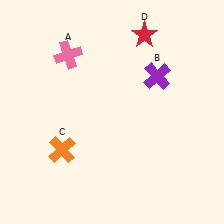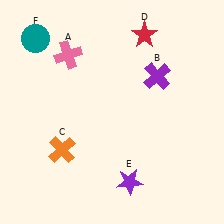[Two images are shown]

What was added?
A purple star (E), a teal circle (F) were added in Image 2.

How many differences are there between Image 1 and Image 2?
There are 2 differences between the two images.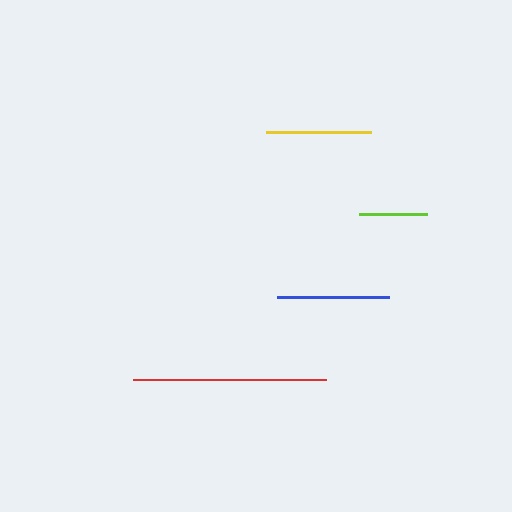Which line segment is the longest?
The red line is the longest at approximately 193 pixels.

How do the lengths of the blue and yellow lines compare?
The blue and yellow lines are approximately the same length.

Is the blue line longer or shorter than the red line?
The red line is longer than the blue line.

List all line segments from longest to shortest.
From longest to shortest: red, blue, yellow, lime.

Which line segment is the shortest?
The lime line is the shortest at approximately 69 pixels.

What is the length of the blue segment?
The blue segment is approximately 111 pixels long.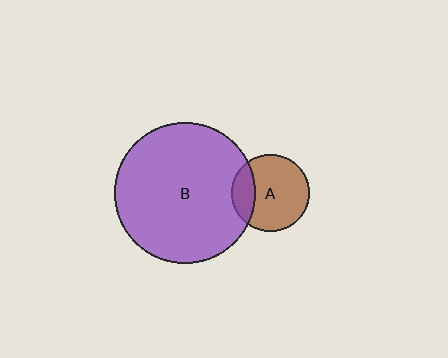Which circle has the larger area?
Circle B (purple).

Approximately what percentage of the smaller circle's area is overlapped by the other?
Approximately 20%.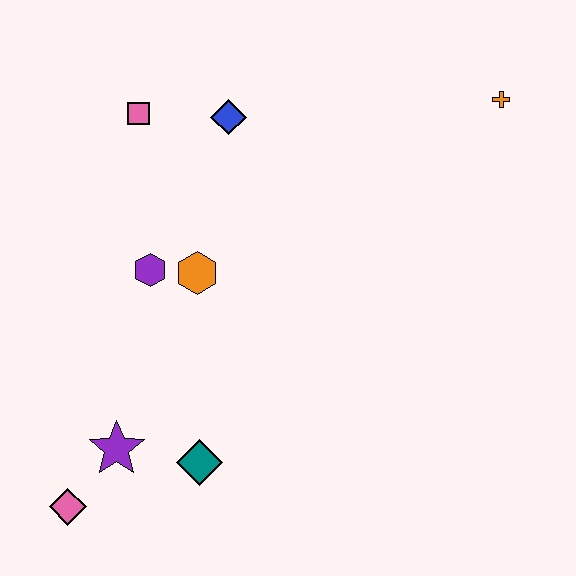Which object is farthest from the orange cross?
The pink diamond is farthest from the orange cross.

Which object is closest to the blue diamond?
The pink square is closest to the blue diamond.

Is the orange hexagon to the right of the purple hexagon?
Yes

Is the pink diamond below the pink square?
Yes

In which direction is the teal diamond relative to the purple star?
The teal diamond is to the right of the purple star.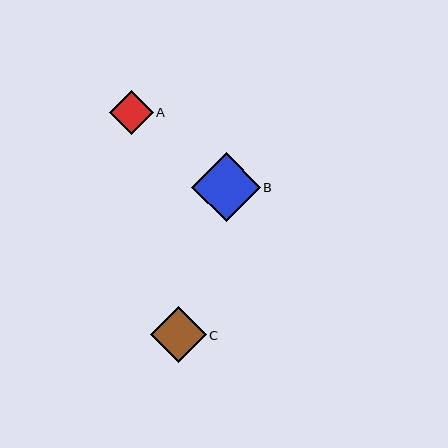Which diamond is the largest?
Diamond B is the largest with a size of approximately 69 pixels.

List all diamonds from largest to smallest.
From largest to smallest: B, C, A.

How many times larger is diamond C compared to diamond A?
Diamond C is approximately 1.3 times the size of diamond A.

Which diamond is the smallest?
Diamond A is the smallest with a size of approximately 44 pixels.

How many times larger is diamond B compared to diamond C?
Diamond B is approximately 1.2 times the size of diamond C.